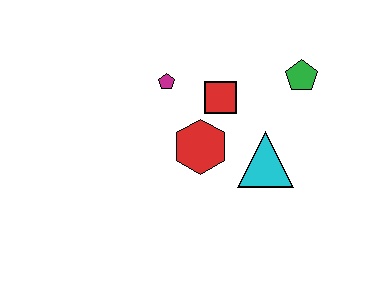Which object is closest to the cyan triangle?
The red hexagon is closest to the cyan triangle.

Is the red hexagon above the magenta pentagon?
No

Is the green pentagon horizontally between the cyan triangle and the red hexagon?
No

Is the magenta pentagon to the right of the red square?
No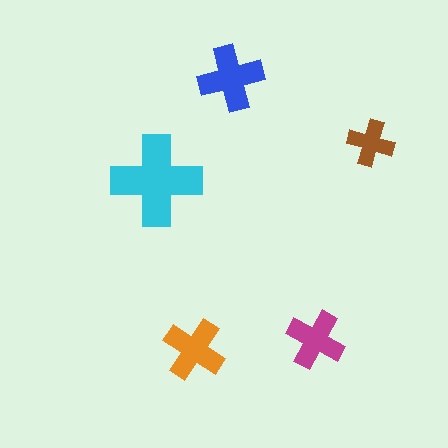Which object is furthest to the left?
The cyan cross is leftmost.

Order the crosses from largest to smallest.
the cyan one, the blue one, the orange one, the magenta one, the brown one.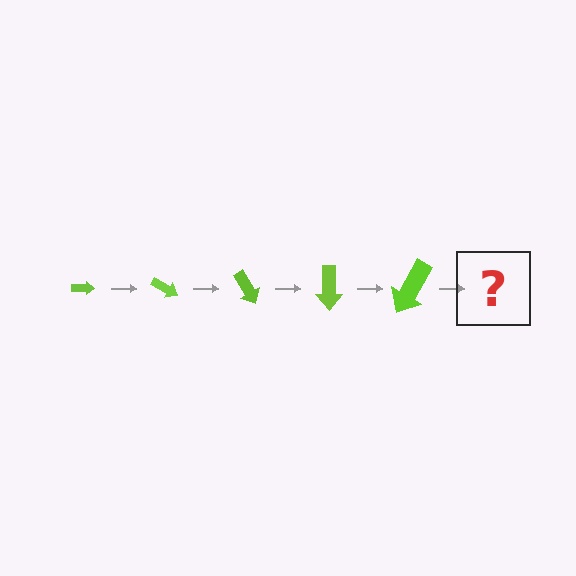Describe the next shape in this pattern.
It should be an arrow, larger than the previous one and rotated 150 degrees from the start.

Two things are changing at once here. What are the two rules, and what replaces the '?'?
The two rules are that the arrow grows larger each step and it rotates 30 degrees each step. The '?' should be an arrow, larger than the previous one and rotated 150 degrees from the start.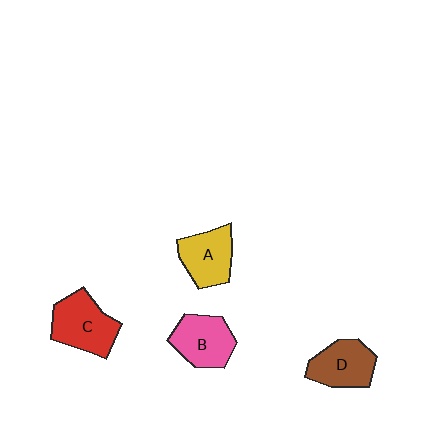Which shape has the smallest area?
Shape A (yellow).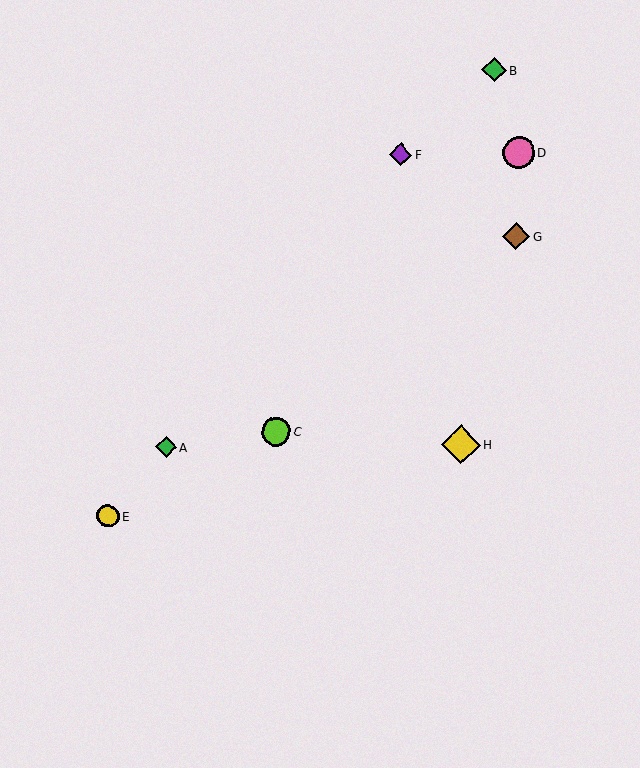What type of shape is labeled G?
Shape G is a brown diamond.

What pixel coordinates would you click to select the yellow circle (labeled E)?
Click at (108, 516) to select the yellow circle E.